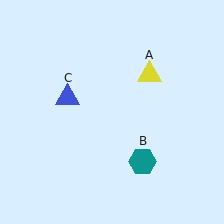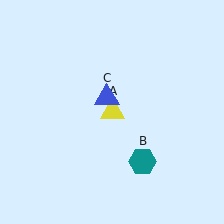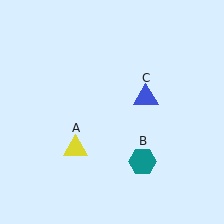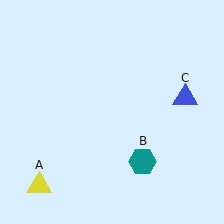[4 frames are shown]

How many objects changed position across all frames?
2 objects changed position: yellow triangle (object A), blue triangle (object C).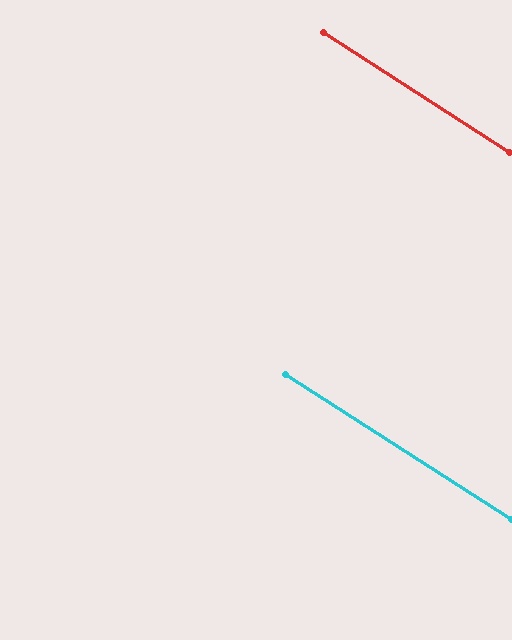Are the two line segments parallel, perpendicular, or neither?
Parallel — their directions differ by only 0.0°.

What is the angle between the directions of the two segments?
Approximately 0 degrees.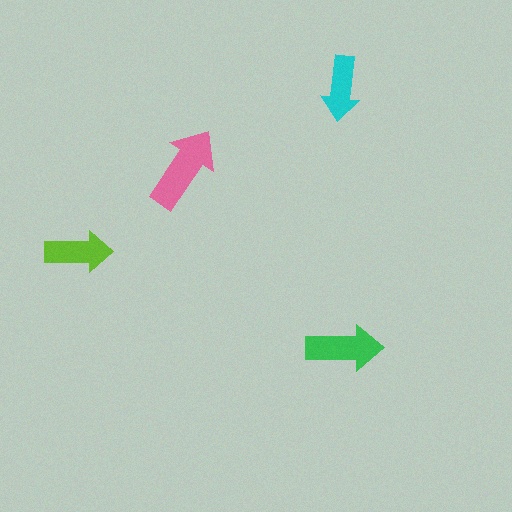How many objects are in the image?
There are 4 objects in the image.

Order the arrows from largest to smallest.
the pink one, the green one, the lime one, the cyan one.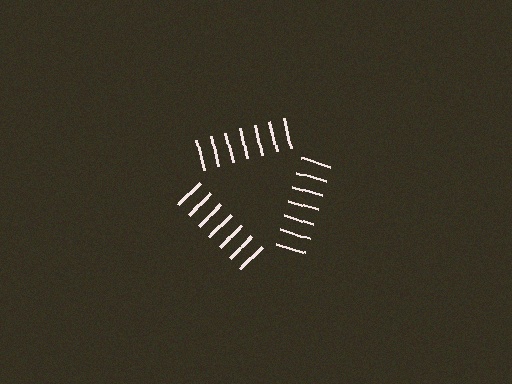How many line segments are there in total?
21 — 7 along each of the 3 edges.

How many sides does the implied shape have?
3 sides — the line-ends trace a triangle.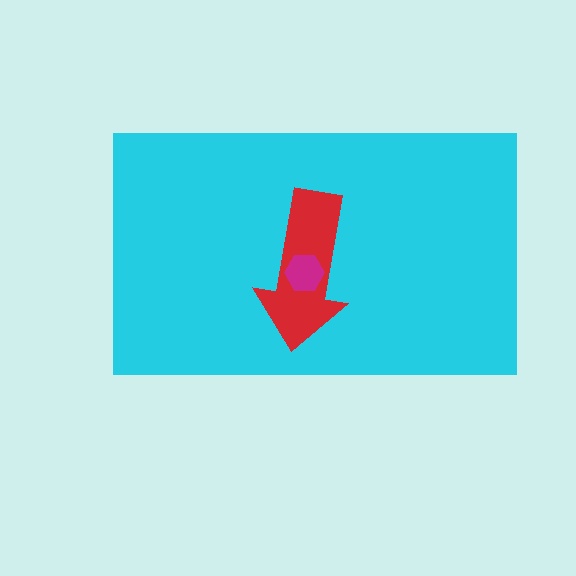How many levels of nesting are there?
3.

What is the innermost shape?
The magenta hexagon.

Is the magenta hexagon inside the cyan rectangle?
Yes.